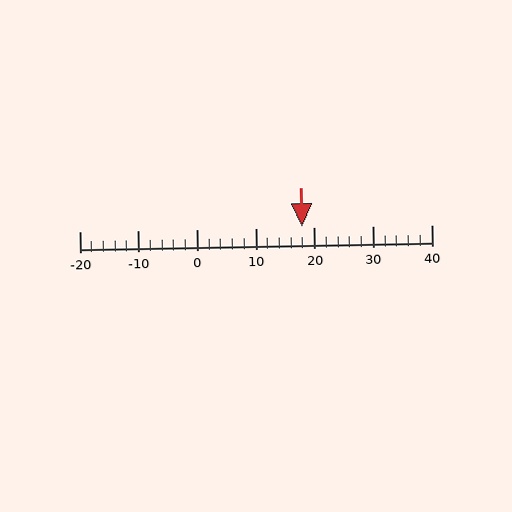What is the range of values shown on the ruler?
The ruler shows values from -20 to 40.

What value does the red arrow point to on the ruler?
The red arrow points to approximately 18.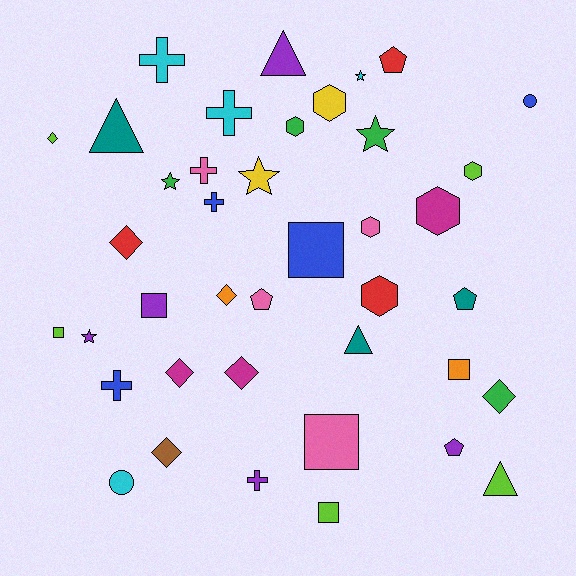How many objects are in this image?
There are 40 objects.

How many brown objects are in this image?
There is 1 brown object.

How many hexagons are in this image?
There are 6 hexagons.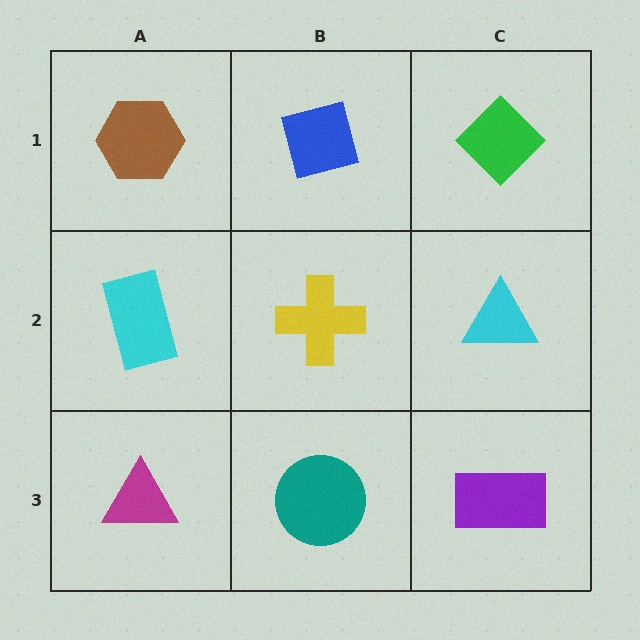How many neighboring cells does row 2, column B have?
4.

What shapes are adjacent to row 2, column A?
A brown hexagon (row 1, column A), a magenta triangle (row 3, column A), a yellow cross (row 2, column B).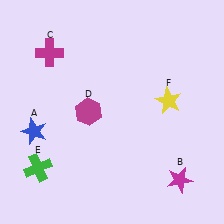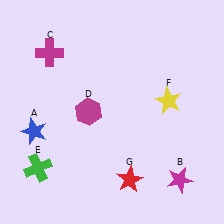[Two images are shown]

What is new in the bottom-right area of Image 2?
A red star (G) was added in the bottom-right area of Image 2.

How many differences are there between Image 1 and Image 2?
There is 1 difference between the two images.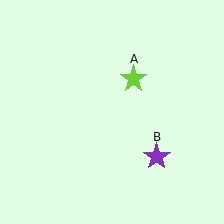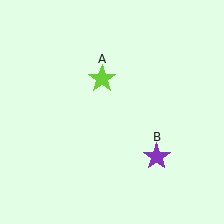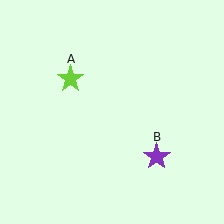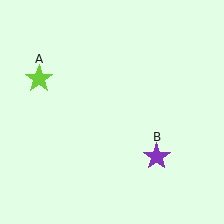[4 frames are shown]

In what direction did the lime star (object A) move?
The lime star (object A) moved left.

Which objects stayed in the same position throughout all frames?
Purple star (object B) remained stationary.